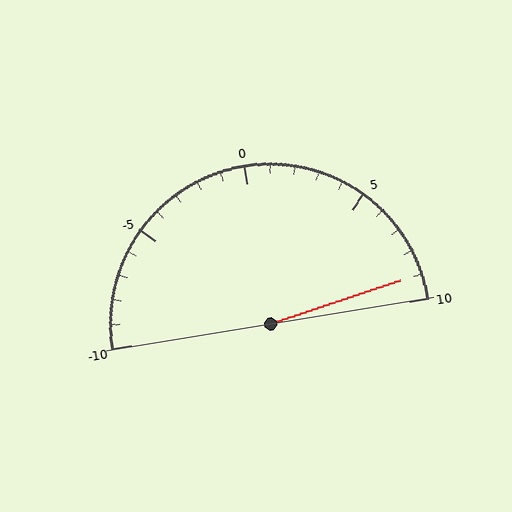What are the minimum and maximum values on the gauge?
The gauge ranges from -10 to 10.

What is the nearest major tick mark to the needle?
The nearest major tick mark is 10.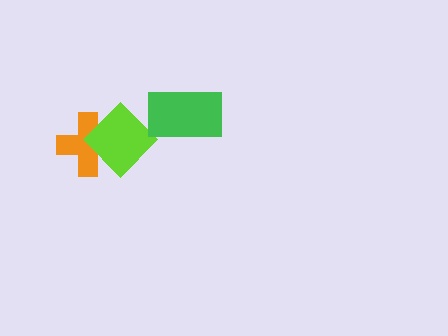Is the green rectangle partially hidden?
No, no other shape covers it.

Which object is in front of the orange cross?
The lime diamond is in front of the orange cross.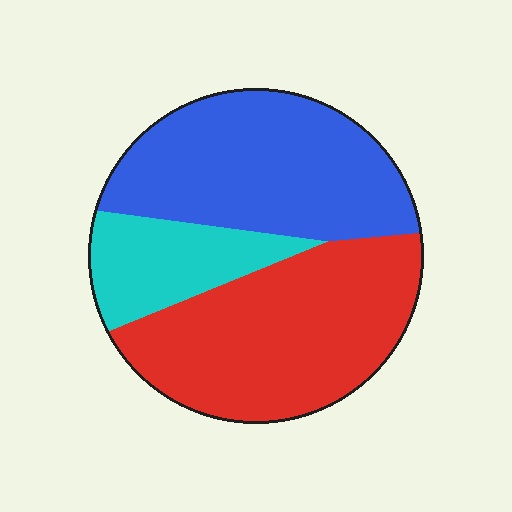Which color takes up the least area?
Cyan, at roughly 15%.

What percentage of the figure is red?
Red covers about 45% of the figure.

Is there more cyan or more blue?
Blue.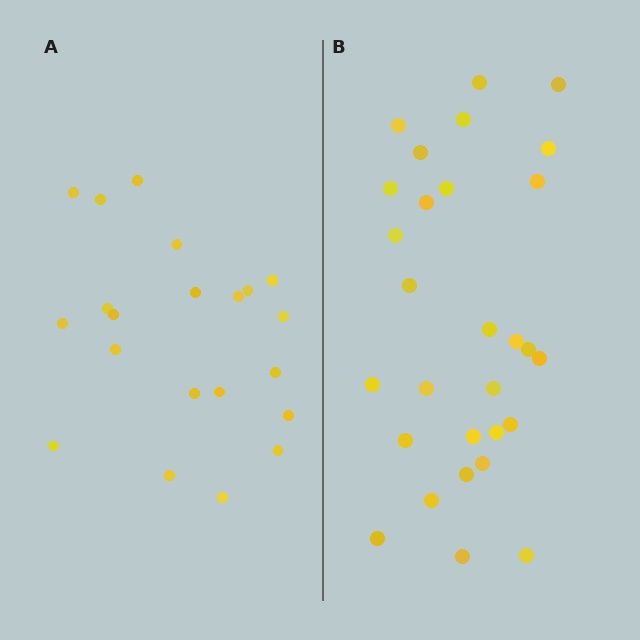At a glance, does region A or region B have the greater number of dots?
Region B (the right region) has more dots.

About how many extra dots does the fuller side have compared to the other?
Region B has roughly 8 or so more dots than region A.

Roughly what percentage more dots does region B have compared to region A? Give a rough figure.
About 40% more.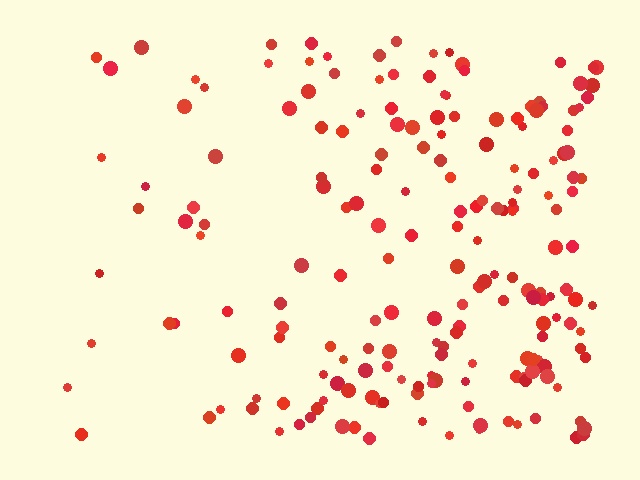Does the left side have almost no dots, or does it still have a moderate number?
Still a moderate number, just noticeably fewer than the right.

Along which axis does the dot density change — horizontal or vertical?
Horizontal.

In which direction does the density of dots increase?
From left to right, with the right side densest.